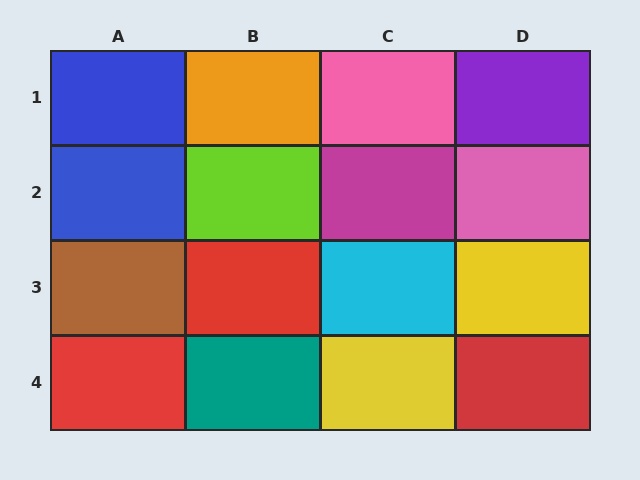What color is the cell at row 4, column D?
Red.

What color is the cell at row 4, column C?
Yellow.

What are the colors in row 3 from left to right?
Brown, red, cyan, yellow.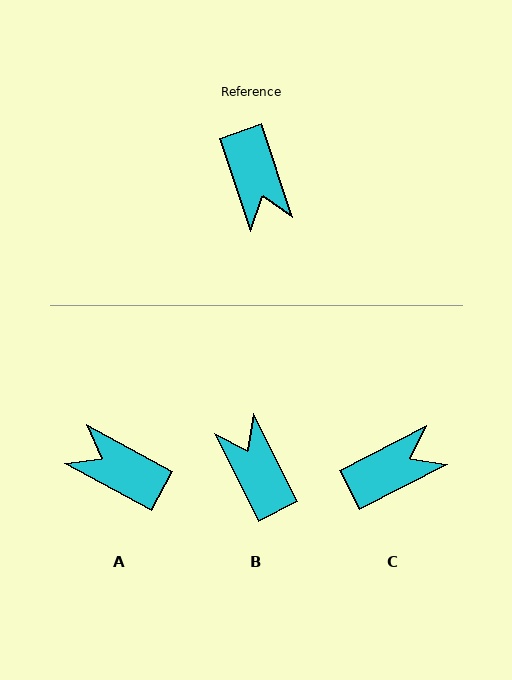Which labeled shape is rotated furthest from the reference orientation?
B, about 172 degrees away.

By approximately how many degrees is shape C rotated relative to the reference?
Approximately 99 degrees counter-clockwise.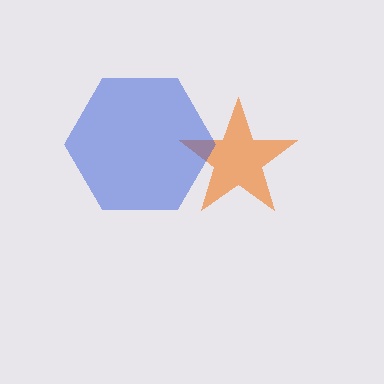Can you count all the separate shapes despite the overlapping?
Yes, there are 2 separate shapes.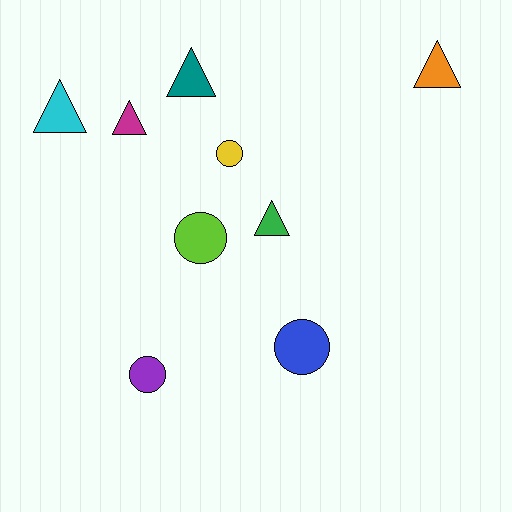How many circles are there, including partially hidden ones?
There are 4 circles.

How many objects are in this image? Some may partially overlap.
There are 9 objects.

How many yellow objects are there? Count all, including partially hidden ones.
There is 1 yellow object.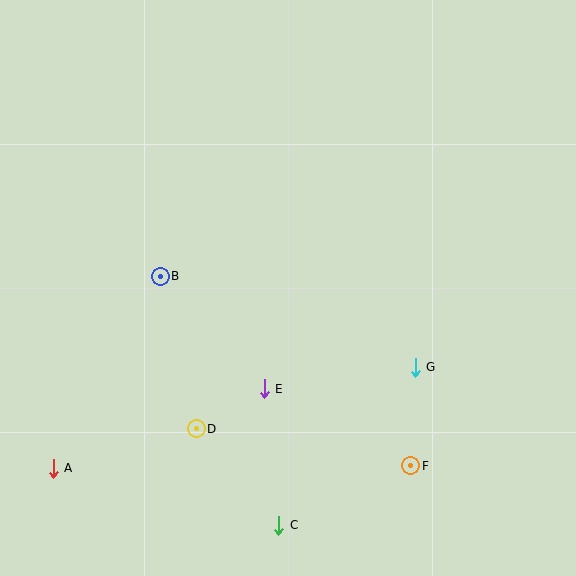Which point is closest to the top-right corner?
Point G is closest to the top-right corner.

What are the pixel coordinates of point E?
Point E is at (264, 389).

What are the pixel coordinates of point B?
Point B is at (160, 276).